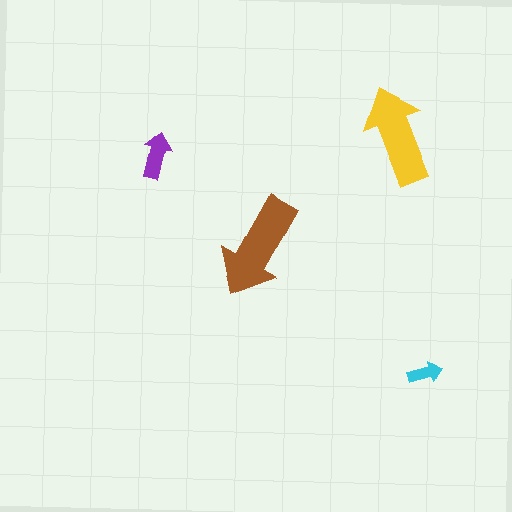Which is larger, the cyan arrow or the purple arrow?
The purple one.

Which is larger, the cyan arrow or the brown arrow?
The brown one.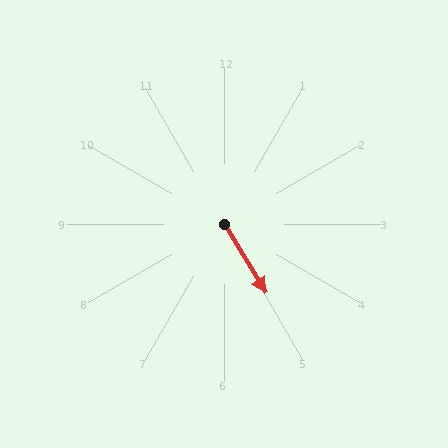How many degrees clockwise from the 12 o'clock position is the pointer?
Approximately 149 degrees.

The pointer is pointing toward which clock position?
Roughly 5 o'clock.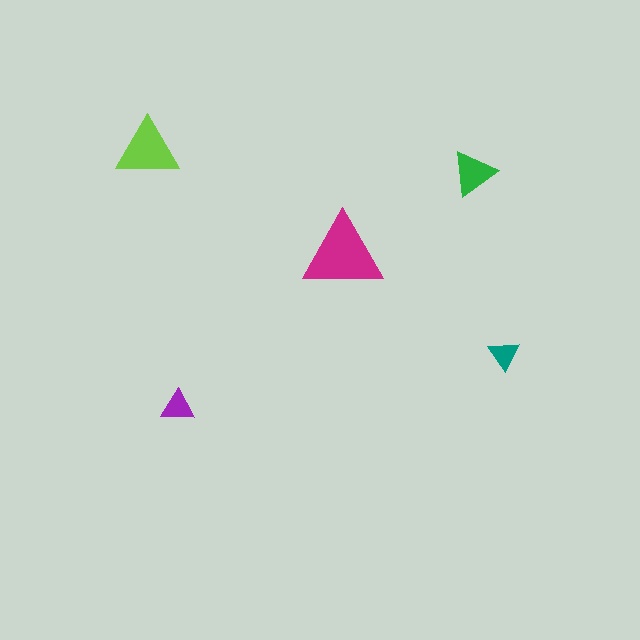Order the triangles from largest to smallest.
the magenta one, the lime one, the green one, the purple one, the teal one.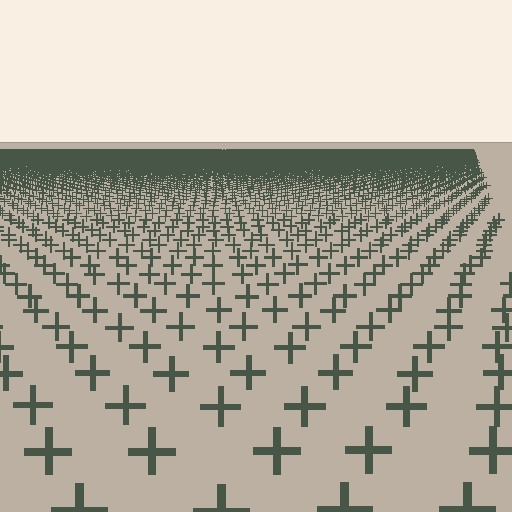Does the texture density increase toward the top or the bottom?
Density increases toward the top.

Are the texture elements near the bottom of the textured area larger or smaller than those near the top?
Larger. Near the bottom, elements are closer to the viewer and appear at a bigger on-screen size.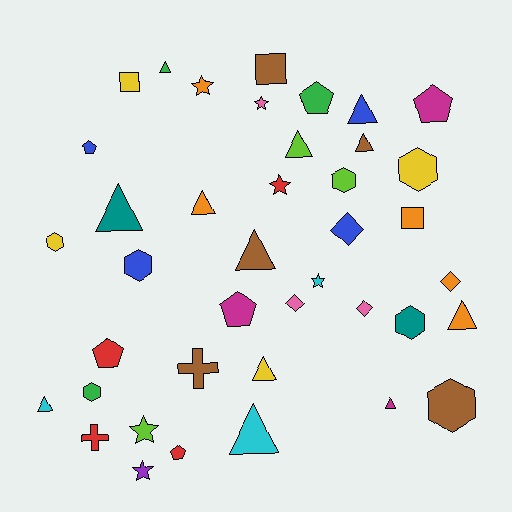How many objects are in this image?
There are 40 objects.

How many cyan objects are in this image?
There are 3 cyan objects.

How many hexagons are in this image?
There are 7 hexagons.